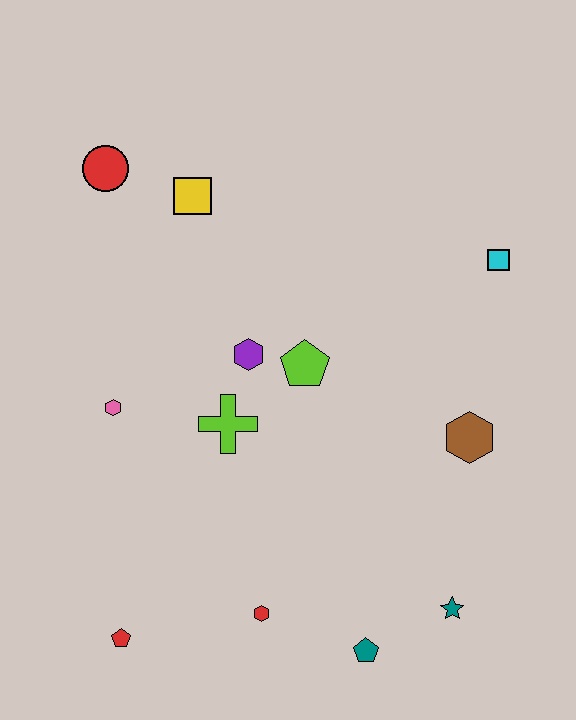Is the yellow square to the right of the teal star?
No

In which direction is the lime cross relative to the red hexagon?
The lime cross is above the red hexagon.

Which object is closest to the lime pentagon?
The purple hexagon is closest to the lime pentagon.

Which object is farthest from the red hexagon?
The red circle is farthest from the red hexagon.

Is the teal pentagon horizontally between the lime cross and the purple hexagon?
No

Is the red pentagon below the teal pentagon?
No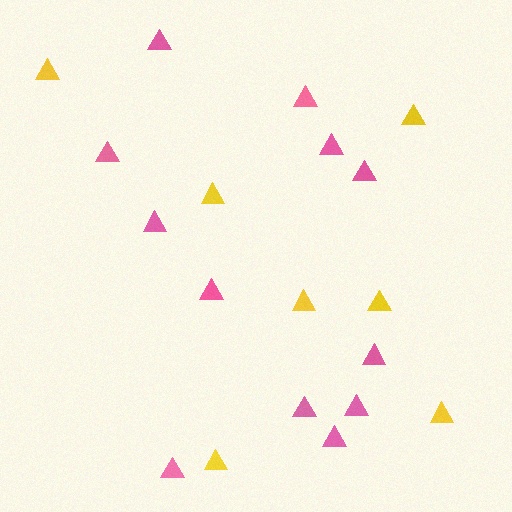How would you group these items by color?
There are 2 groups: one group of pink triangles (12) and one group of yellow triangles (7).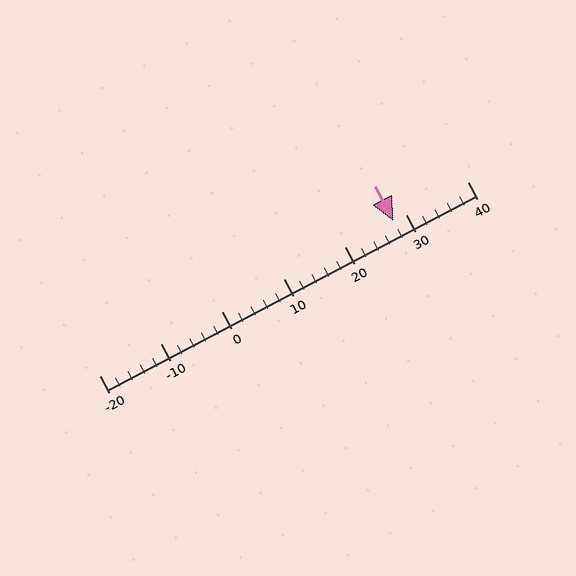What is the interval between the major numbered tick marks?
The major tick marks are spaced 10 units apart.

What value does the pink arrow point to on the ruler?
The pink arrow points to approximately 28.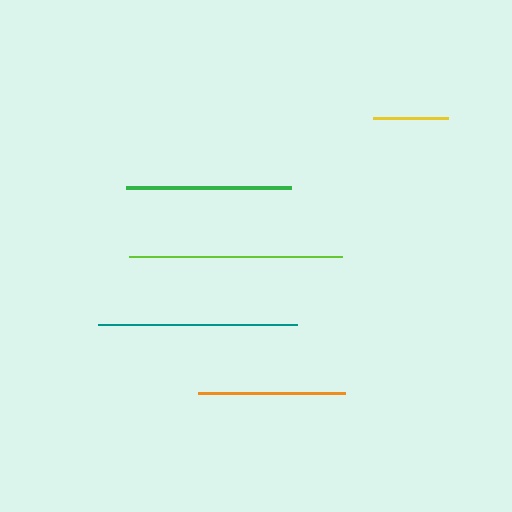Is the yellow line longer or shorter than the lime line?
The lime line is longer than the yellow line.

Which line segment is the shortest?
The yellow line is the shortest at approximately 75 pixels.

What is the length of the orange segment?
The orange segment is approximately 147 pixels long.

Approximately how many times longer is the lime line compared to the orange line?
The lime line is approximately 1.5 times the length of the orange line.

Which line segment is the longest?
The lime line is the longest at approximately 213 pixels.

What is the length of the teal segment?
The teal segment is approximately 200 pixels long.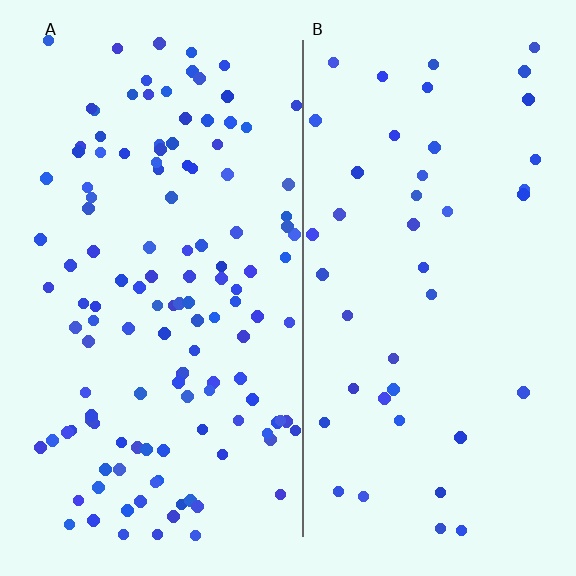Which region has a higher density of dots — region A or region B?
A (the left).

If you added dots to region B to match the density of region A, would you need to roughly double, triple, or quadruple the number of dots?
Approximately triple.